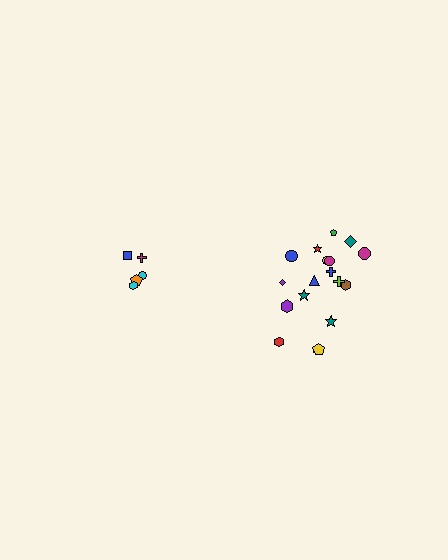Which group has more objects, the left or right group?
The right group.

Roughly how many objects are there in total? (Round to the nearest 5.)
Roughly 25 objects in total.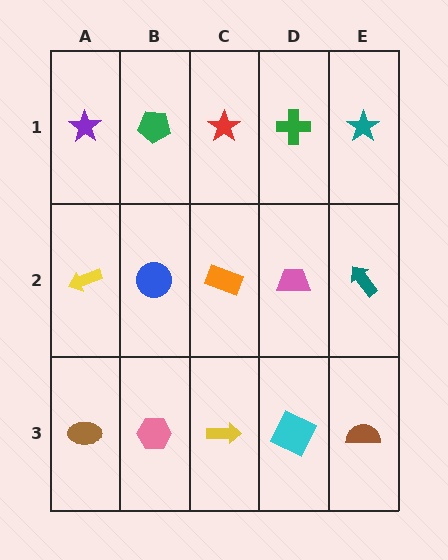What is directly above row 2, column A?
A purple star.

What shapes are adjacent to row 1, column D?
A pink trapezoid (row 2, column D), a red star (row 1, column C), a teal star (row 1, column E).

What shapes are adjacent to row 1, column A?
A yellow arrow (row 2, column A), a green pentagon (row 1, column B).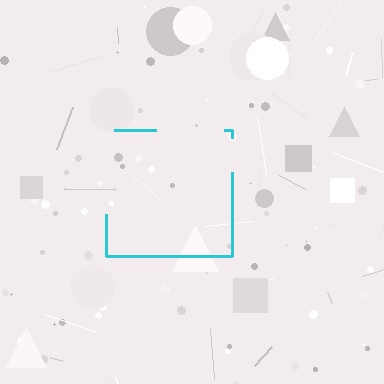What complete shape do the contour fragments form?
The contour fragments form a square.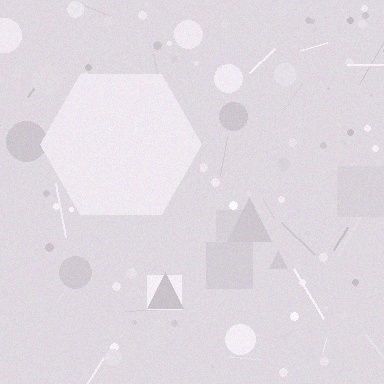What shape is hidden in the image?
A hexagon is hidden in the image.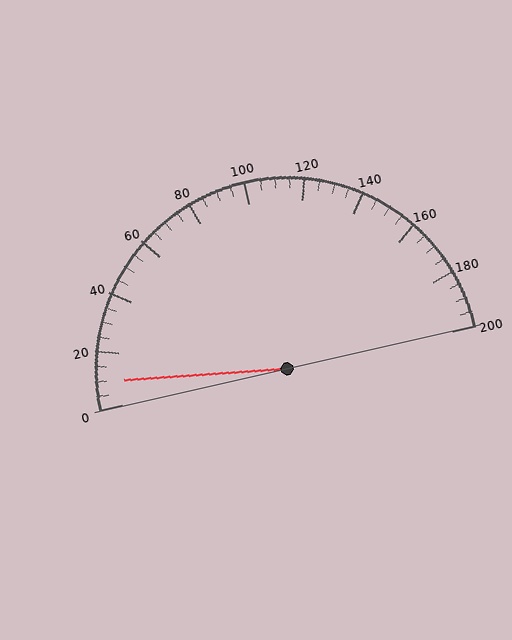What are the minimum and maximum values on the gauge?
The gauge ranges from 0 to 200.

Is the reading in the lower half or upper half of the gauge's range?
The reading is in the lower half of the range (0 to 200).